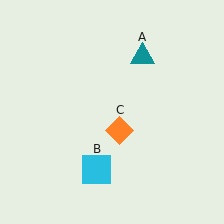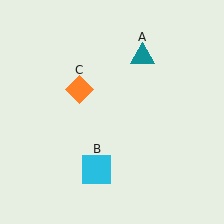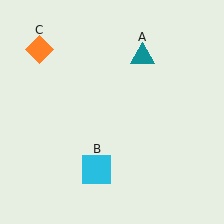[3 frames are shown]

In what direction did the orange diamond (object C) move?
The orange diamond (object C) moved up and to the left.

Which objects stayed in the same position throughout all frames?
Teal triangle (object A) and cyan square (object B) remained stationary.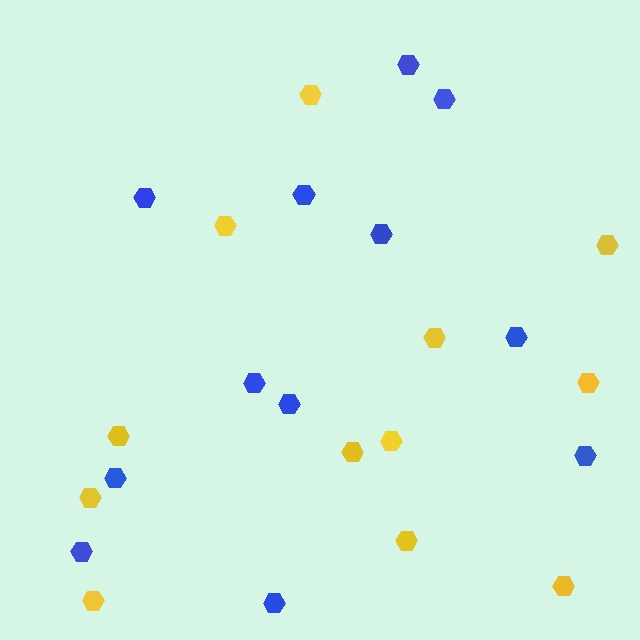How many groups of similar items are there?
There are 2 groups: one group of blue hexagons (12) and one group of yellow hexagons (12).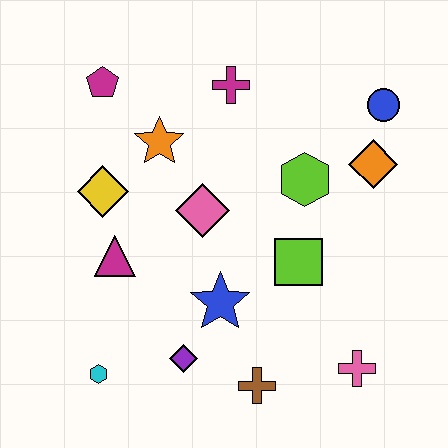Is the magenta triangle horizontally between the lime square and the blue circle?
No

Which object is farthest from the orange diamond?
The cyan hexagon is farthest from the orange diamond.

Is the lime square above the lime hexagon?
No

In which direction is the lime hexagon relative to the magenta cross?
The lime hexagon is below the magenta cross.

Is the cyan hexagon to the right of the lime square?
No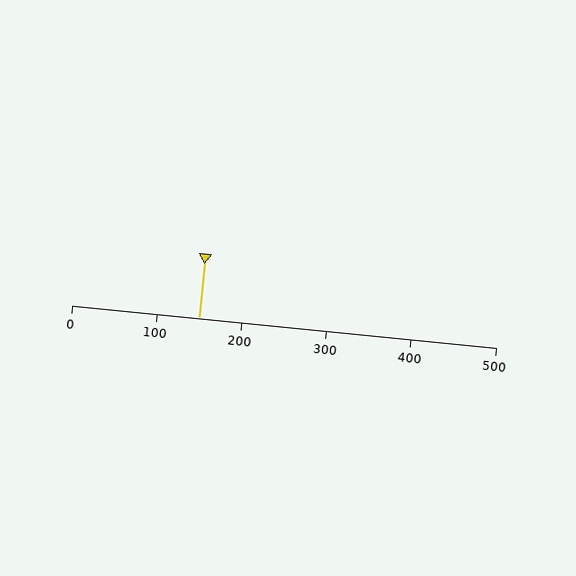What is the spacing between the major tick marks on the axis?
The major ticks are spaced 100 apart.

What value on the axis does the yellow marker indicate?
The marker indicates approximately 150.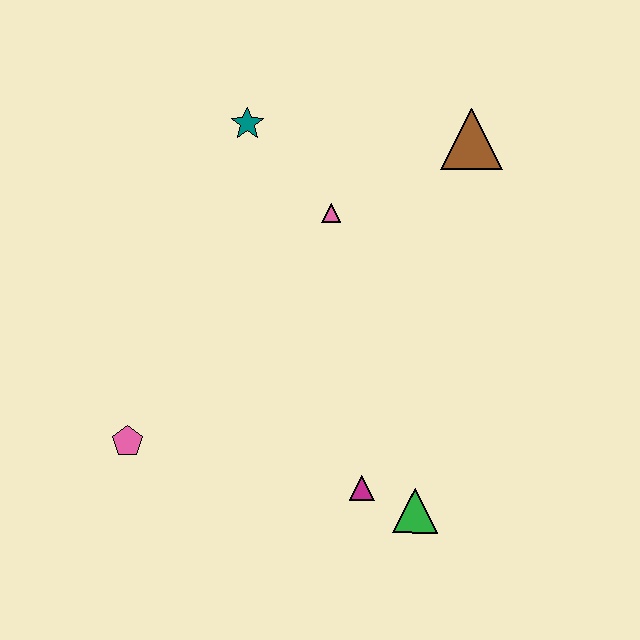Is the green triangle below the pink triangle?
Yes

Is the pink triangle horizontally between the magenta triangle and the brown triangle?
No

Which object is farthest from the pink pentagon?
The brown triangle is farthest from the pink pentagon.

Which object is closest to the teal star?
The pink triangle is closest to the teal star.